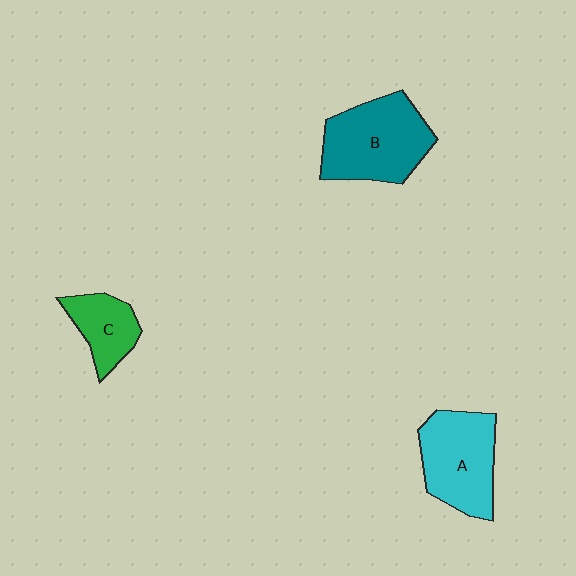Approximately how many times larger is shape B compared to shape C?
Approximately 1.9 times.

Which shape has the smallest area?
Shape C (green).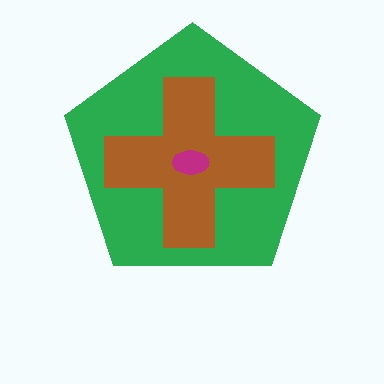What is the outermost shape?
The green pentagon.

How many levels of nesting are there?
3.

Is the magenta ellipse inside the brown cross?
Yes.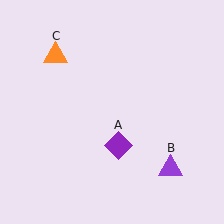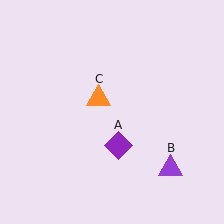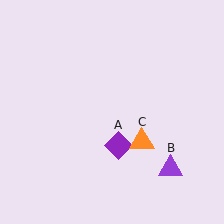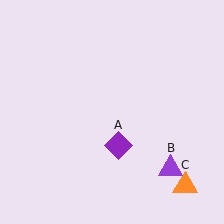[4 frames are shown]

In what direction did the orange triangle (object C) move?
The orange triangle (object C) moved down and to the right.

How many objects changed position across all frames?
1 object changed position: orange triangle (object C).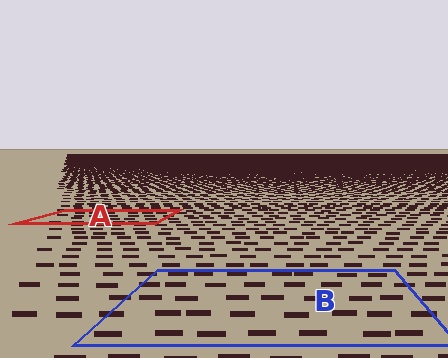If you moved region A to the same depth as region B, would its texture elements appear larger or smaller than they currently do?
They would appear larger. At a closer depth, the same texture elements are projected at a bigger on-screen size.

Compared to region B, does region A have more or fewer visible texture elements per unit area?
Region A has more texture elements per unit area — they are packed more densely because it is farther away.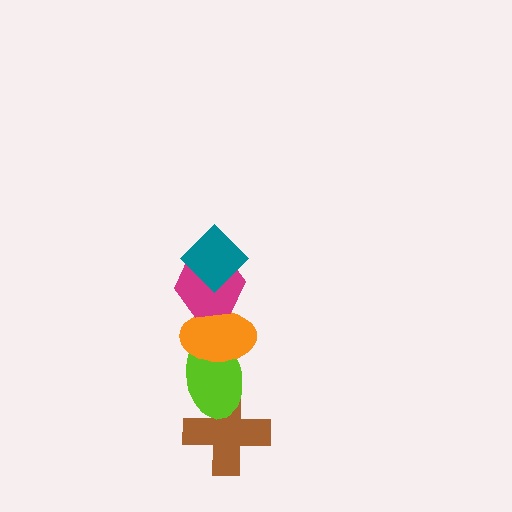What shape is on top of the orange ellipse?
The magenta hexagon is on top of the orange ellipse.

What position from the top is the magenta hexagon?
The magenta hexagon is 2nd from the top.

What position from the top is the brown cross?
The brown cross is 5th from the top.